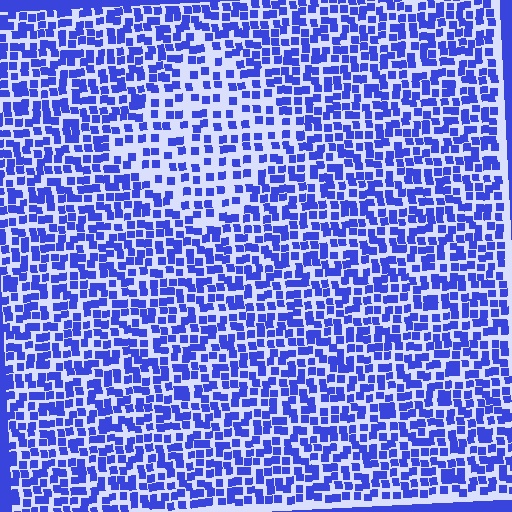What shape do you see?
I see a diamond.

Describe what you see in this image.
The image contains small blue elements arranged at two different densities. A diamond-shaped region is visible where the elements are less densely packed than the surrounding area.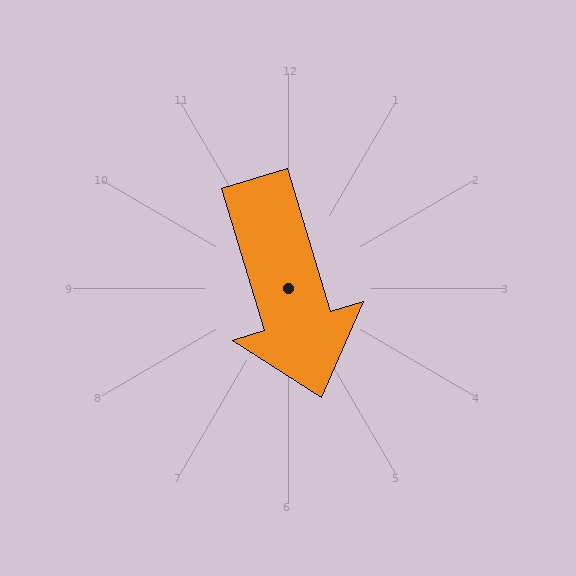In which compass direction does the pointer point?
South.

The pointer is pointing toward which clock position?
Roughly 5 o'clock.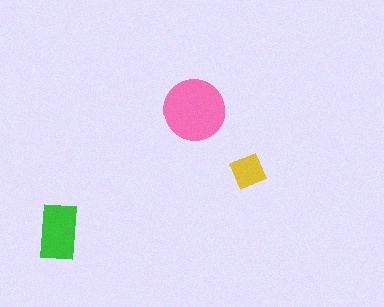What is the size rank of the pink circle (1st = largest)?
1st.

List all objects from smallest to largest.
The yellow diamond, the green rectangle, the pink circle.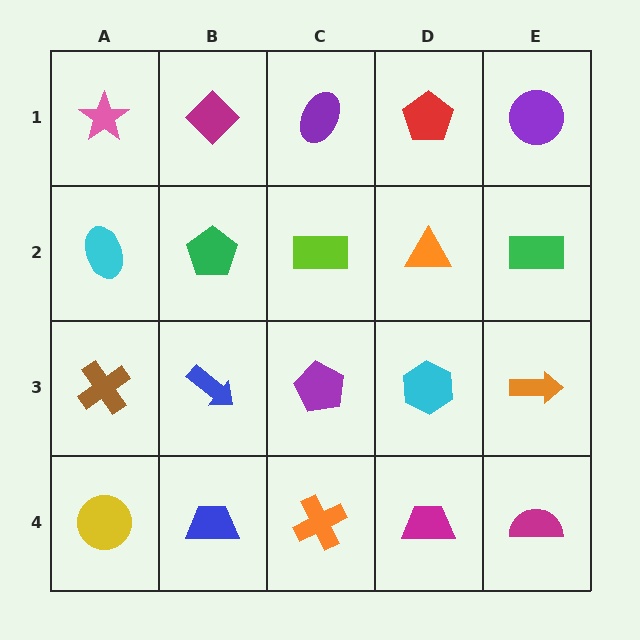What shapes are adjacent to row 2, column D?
A red pentagon (row 1, column D), a cyan hexagon (row 3, column D), a lime rectangle (row 2, column C), a green rectangle (row 2, column E).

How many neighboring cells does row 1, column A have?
2.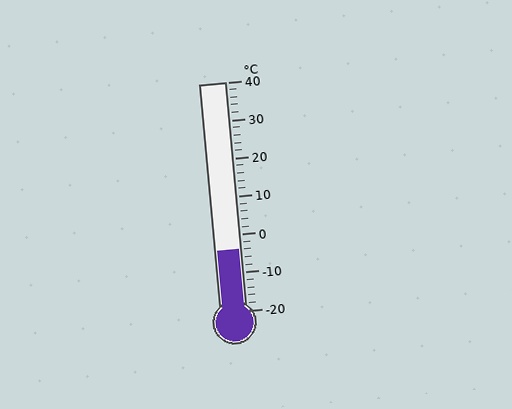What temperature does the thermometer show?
The thermometer shows approximately -4°C.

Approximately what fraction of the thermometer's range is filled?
The thermometer is filled to approximately 25% of its range.